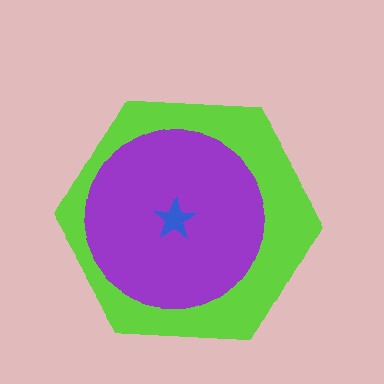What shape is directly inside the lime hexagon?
The purple circle.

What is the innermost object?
The blue star.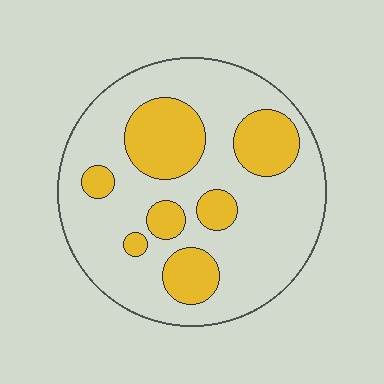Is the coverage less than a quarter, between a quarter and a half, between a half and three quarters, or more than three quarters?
Between a quarter and a half.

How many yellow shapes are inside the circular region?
7.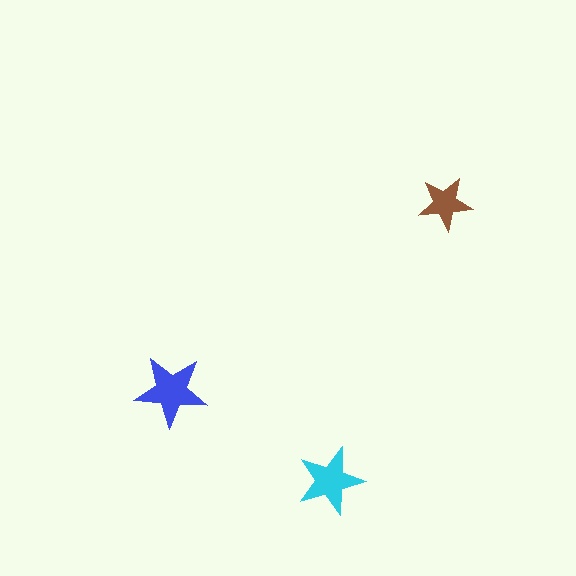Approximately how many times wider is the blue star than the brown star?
About 1.5 times wider.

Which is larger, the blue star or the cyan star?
The blue one.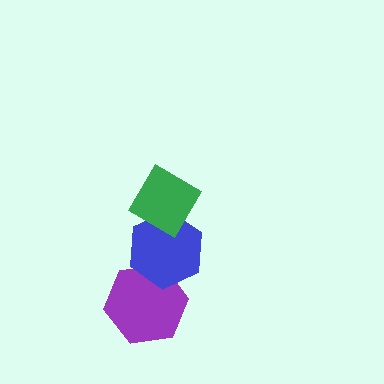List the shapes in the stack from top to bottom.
From top to bottom: the green diamond, the blue hexagon, the purple hexagon.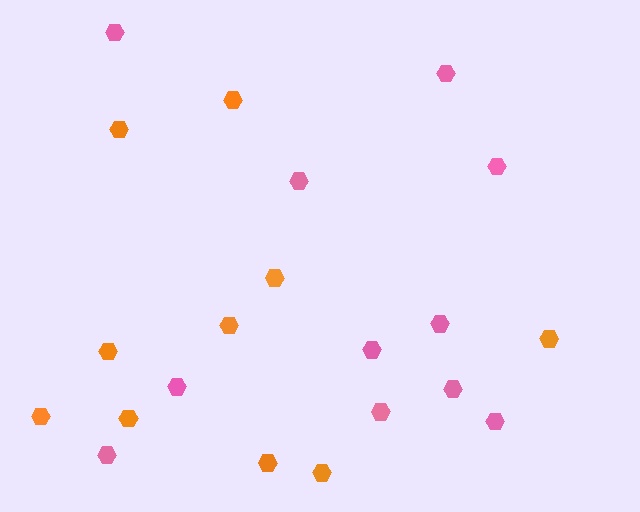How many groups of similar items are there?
There are 2 groups: one group of orange hexagons (10) and one group of pink hexagons (11).